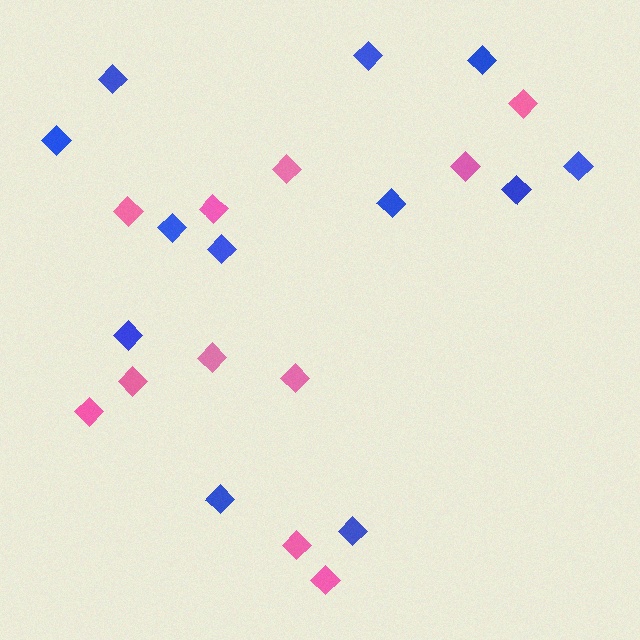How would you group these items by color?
There are 2 groups: one group of pink diamonds (11) and one group of blue diamonds (12).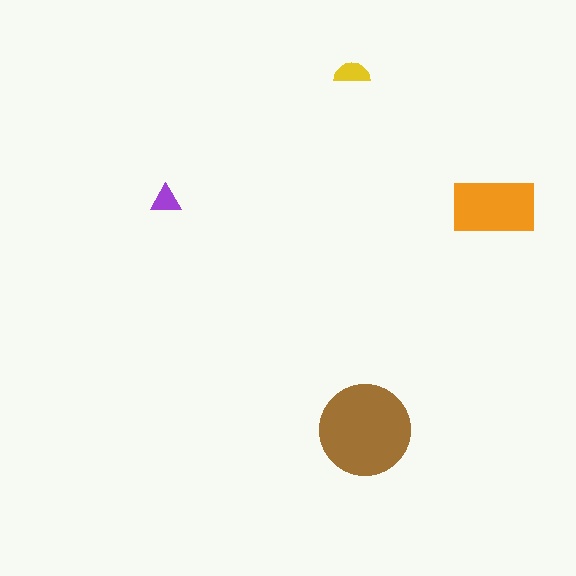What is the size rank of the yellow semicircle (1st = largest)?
3rd.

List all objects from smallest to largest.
The purple triangle, the yellow semicircle, the orange rectangle, the brown circle.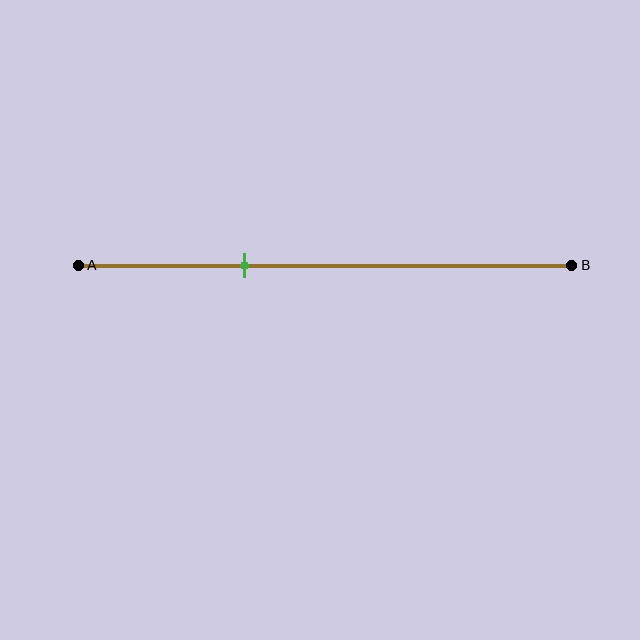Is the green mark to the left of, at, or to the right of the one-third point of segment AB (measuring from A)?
The green mark is approximately at the one-third point of segment AB.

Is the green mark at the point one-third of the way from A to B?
Yes, the mark is approximately at the one-third point.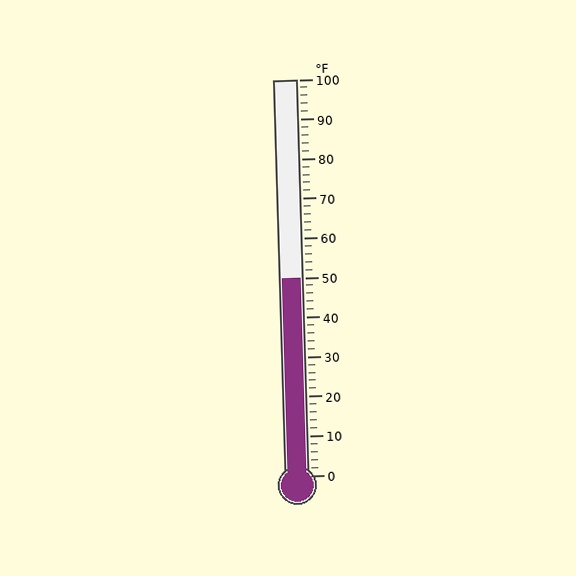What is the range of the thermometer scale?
The thermometer scale ranges from 0°F to 100°F.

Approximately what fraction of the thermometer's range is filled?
The thermometer is filled to approximately 50% of its range.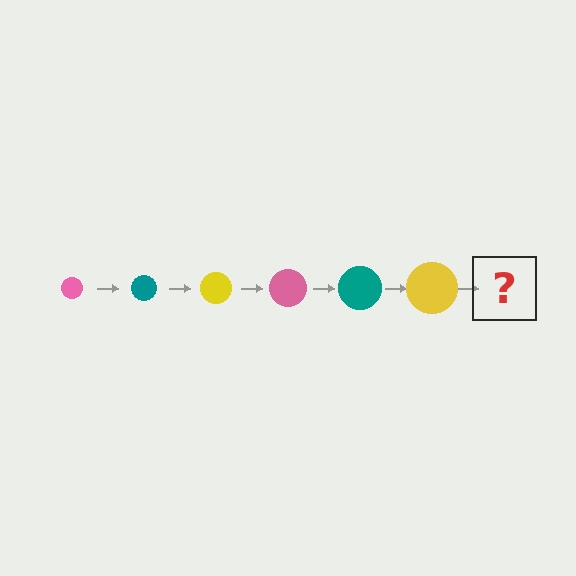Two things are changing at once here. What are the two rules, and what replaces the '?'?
The two rules are that the circle grows larger each step and the color cycles through pink, teal, and yellow. The '?' should be a pink circle, larger than the previous one.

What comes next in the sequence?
The next element should be a pink circle, larger than the previous one.